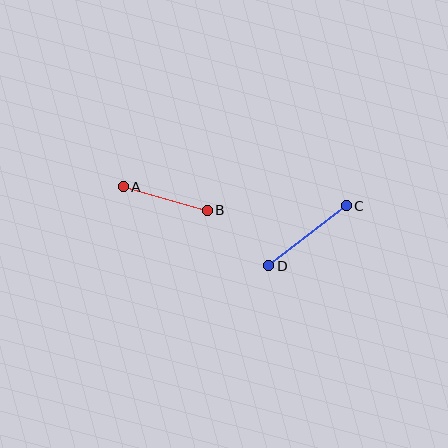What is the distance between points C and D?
The distance is approximately 98 pixels.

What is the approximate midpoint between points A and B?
The midpoint is at approximately (165, 198) pixels.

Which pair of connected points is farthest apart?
Points C and D are farthest apart.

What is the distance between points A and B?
The distance is approximately 87 pixels.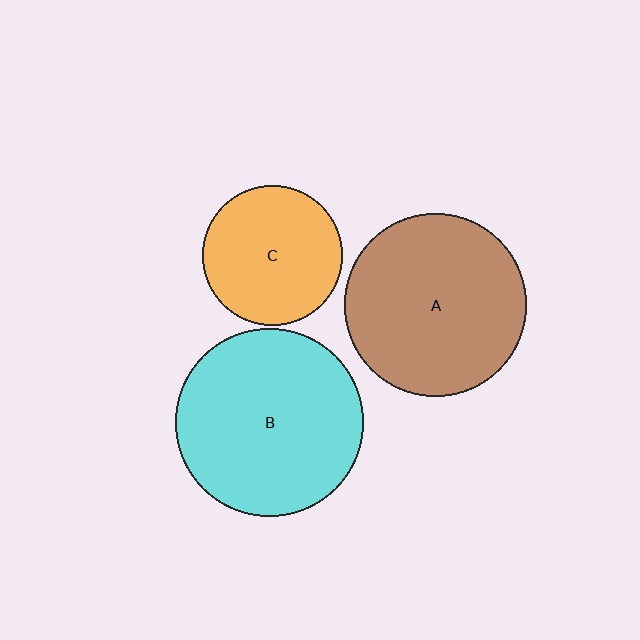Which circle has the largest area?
Circle B (cyan).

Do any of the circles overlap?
No, none of the circles overlap.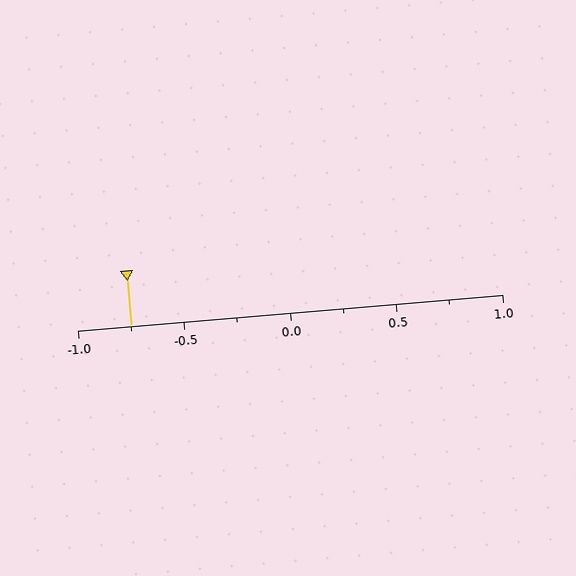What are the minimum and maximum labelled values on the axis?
The axis runs from -1.0 to 1.0.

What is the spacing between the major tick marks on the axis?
The major ticks are spaced 0.5 apart.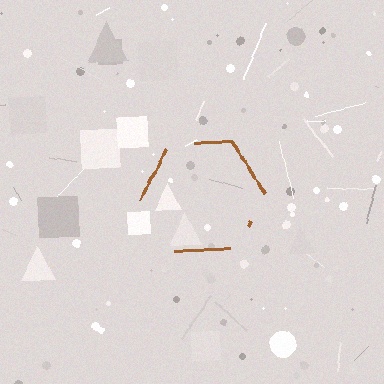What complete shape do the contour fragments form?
The contour fragments form a hexagon.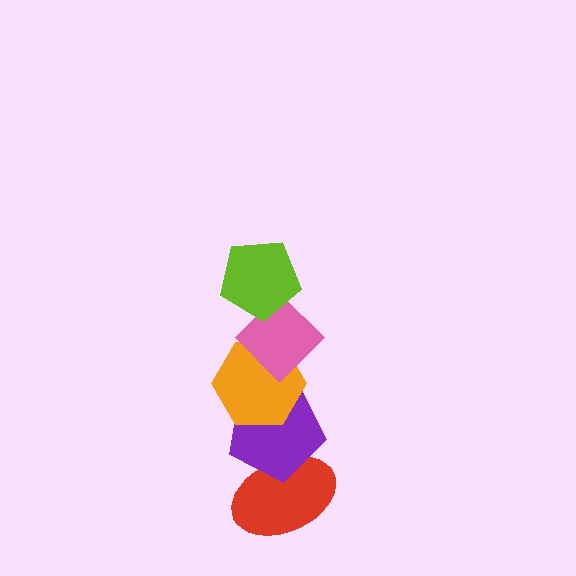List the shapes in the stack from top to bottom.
From top to bottom: the lime pentagon, the pink diamond, the orange hexagon, the purple pentagon, the red ellipse.